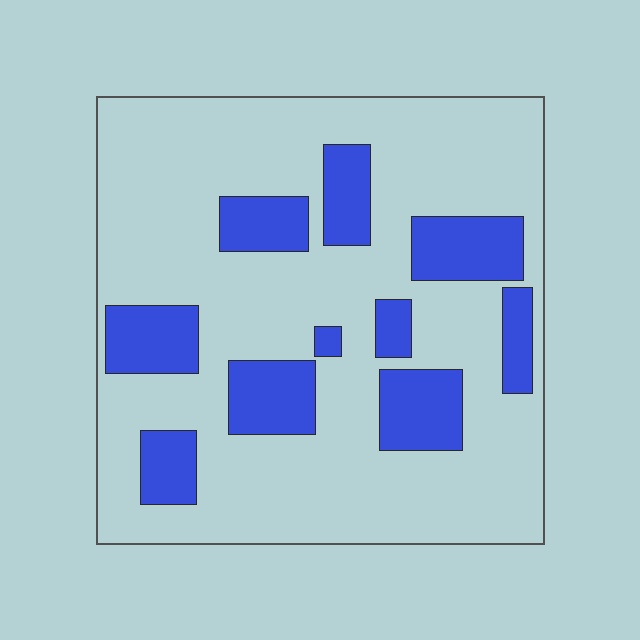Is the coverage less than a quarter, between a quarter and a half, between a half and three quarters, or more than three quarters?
Less than a quarter.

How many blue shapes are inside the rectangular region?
10.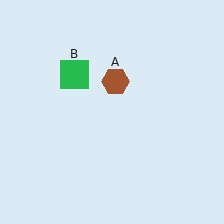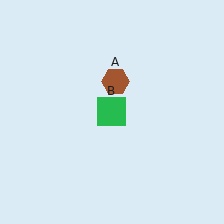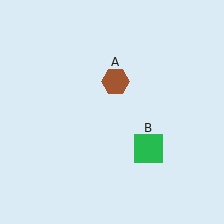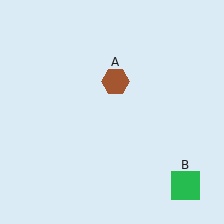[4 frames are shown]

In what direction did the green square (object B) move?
The green square (object B) moved down and to the right.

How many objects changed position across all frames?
1 object changed position: green square (object B).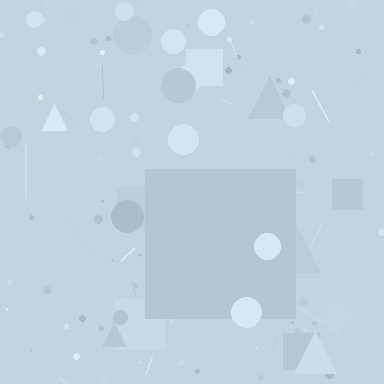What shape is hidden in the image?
A square is hidden in the image.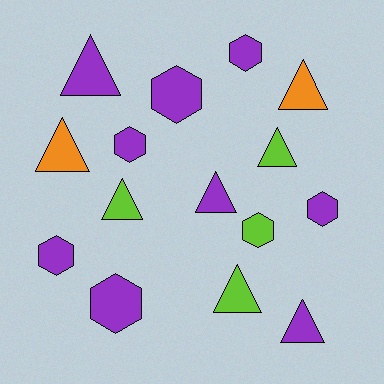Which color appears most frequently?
Purple, with 9 objects.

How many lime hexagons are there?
There is 1 lime hexagon.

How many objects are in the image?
There are 15 objects.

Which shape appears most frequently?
Triangle, with 8 objects.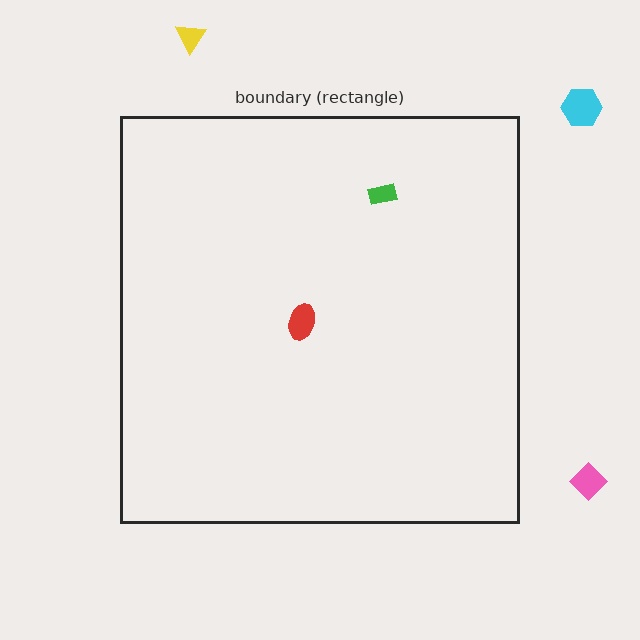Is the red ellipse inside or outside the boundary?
Inside.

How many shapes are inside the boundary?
2 inside, 3 outside.